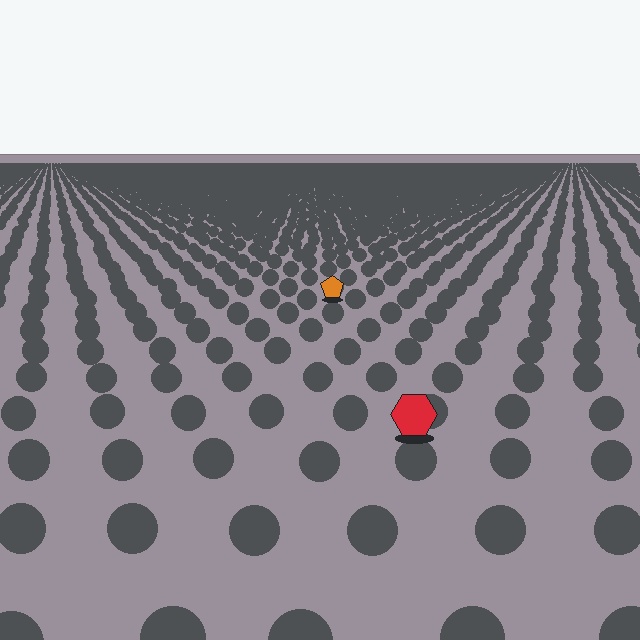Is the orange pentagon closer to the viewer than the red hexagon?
No. The red hexagon is closer — you can tell from the texture gradient: the ground texture is coarser near it.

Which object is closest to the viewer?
The red hexagon is closest. The texture marks near it are larger and more spread out.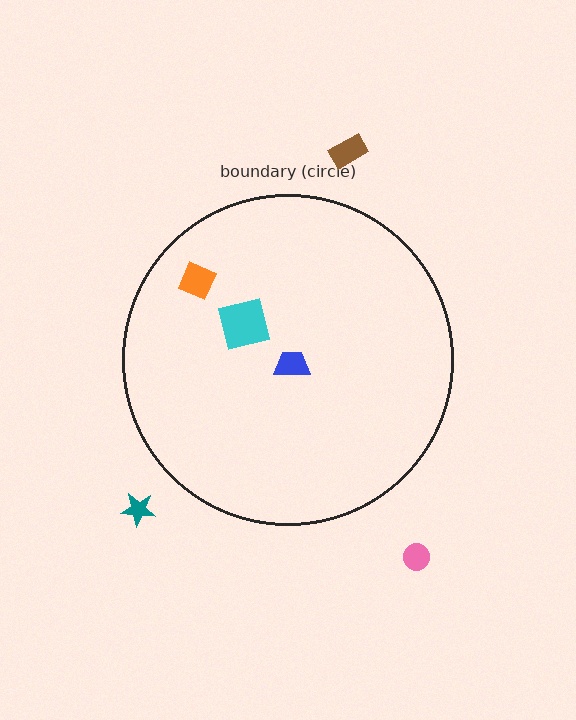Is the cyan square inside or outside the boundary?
Inside.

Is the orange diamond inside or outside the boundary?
Inside.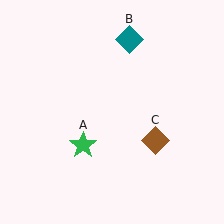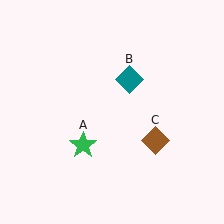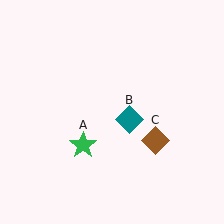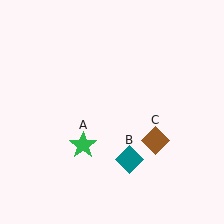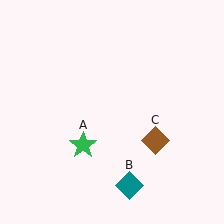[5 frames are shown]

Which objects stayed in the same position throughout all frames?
Green star (object A) and brown diamond (object C) remained stationary.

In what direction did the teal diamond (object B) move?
The teal diamond (object B) moved down.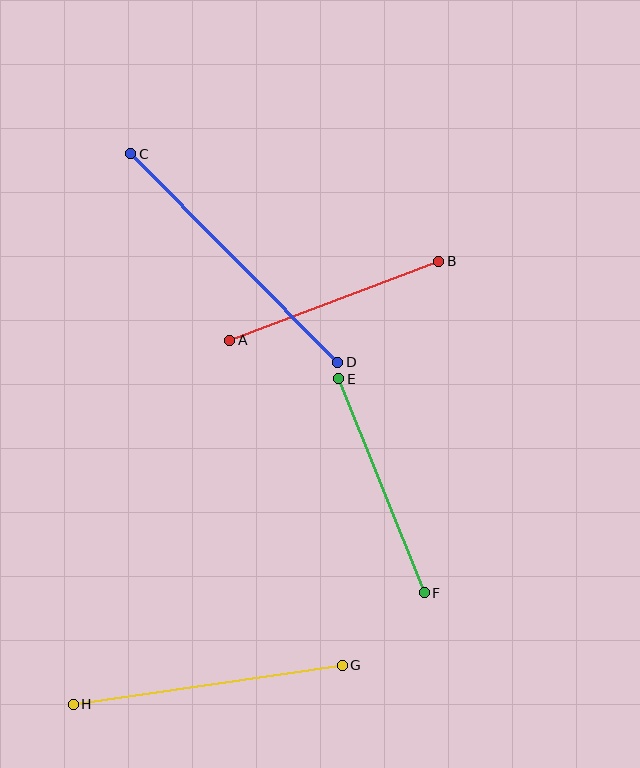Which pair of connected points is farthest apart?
Points C and D are farthest apart.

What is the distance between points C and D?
The distance is approximately 294 pixels.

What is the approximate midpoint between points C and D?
The midpoint is at approximately (234, 258) pixels.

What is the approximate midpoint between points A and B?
The midpoint is at approximately (334, 301) pixels.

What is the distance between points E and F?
The distance is approximately 231 pixels.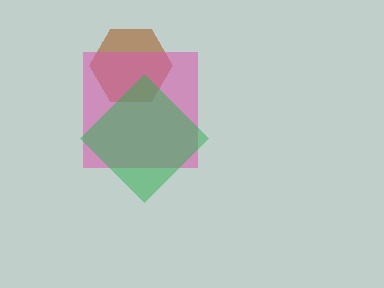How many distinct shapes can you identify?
There are 3 distinct shapes: a brown hexagon, a pink square, a green diamond.